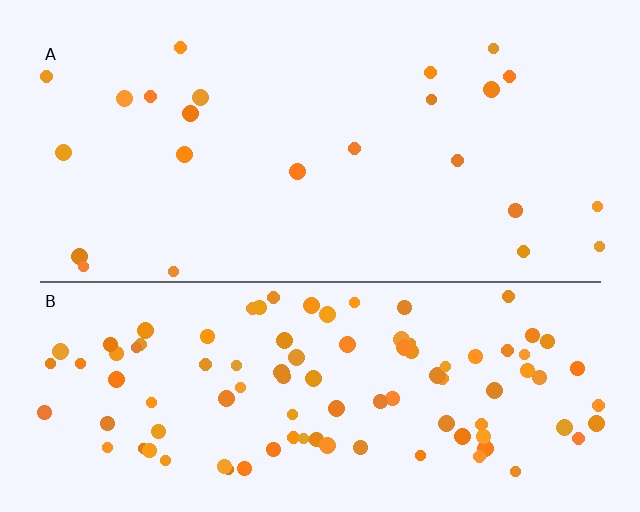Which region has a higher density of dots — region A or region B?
B (the bottom).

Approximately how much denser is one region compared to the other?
Approximately 4.3× — region B over region A.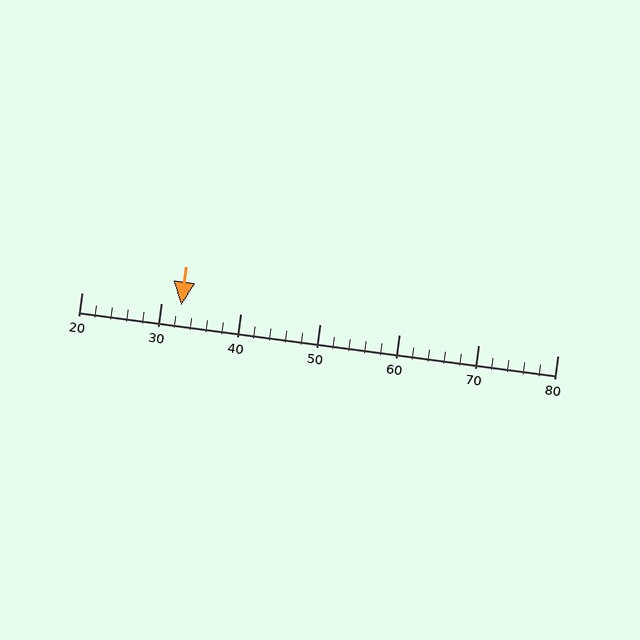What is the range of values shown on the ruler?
The ruler shows values from 20 to 80.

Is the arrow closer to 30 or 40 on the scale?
The arrow is closer to 30.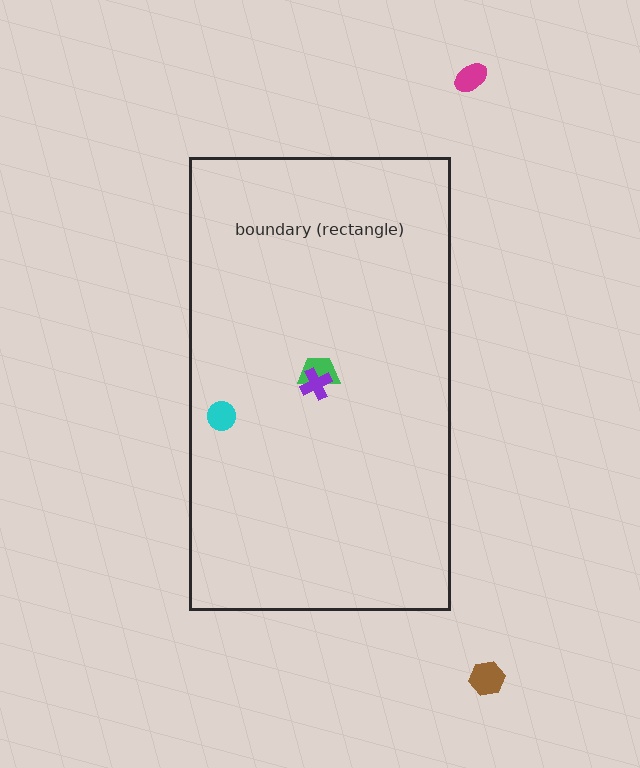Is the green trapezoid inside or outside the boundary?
Inside.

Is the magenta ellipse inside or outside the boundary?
Outside.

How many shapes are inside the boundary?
3 inside, 2 outside.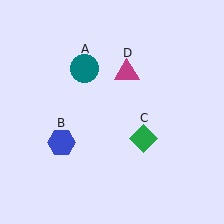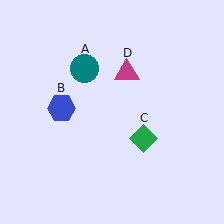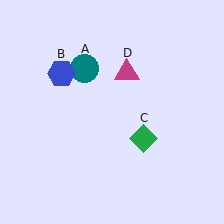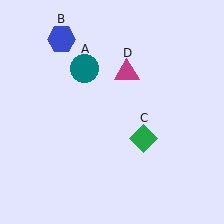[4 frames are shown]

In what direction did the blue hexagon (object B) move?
The blue hexagon (object B) moved up.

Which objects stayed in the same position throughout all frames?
Teal circle (object A) and green diamond (object C) and magenta triangle (object D) remained stationary.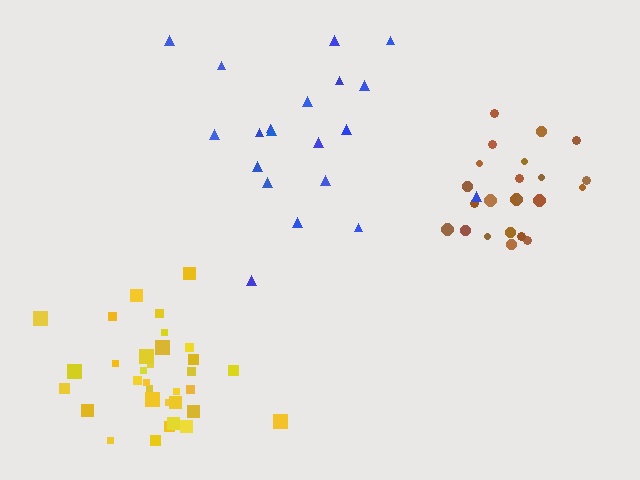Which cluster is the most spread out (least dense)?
Blue.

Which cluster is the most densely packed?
Yellow.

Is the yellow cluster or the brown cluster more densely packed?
Yellow.